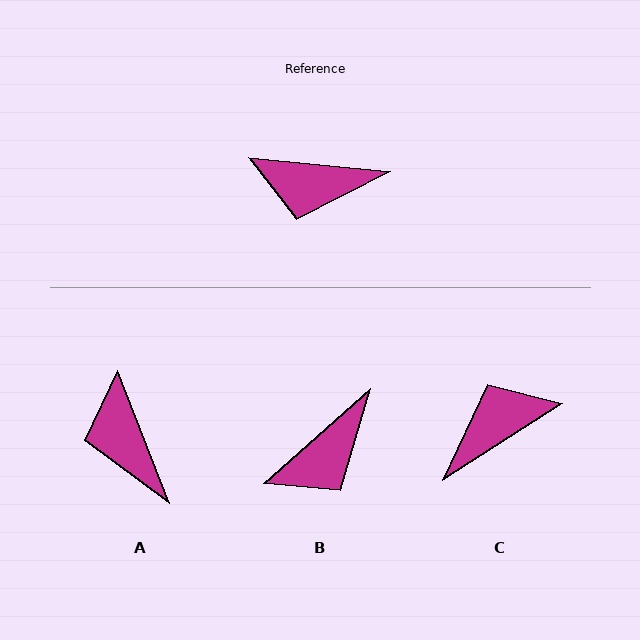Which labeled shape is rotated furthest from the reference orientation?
C, about 142 degrees away.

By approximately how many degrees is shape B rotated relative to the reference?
Approximately 47 degrees counter-clockwise.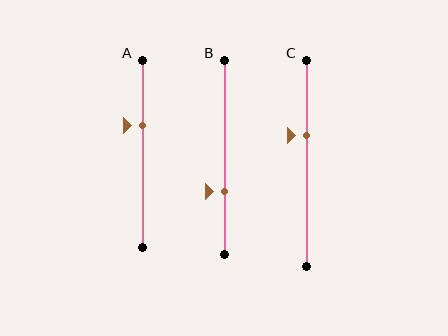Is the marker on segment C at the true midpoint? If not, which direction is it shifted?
No, the marker on segment C is shifted upward by about 14% of the segment length.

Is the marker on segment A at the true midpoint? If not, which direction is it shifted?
No, the marker on segment A is shifted upward by about 15% of the segment length.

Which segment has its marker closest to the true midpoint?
Segment C has its marker closest to the true midpoint.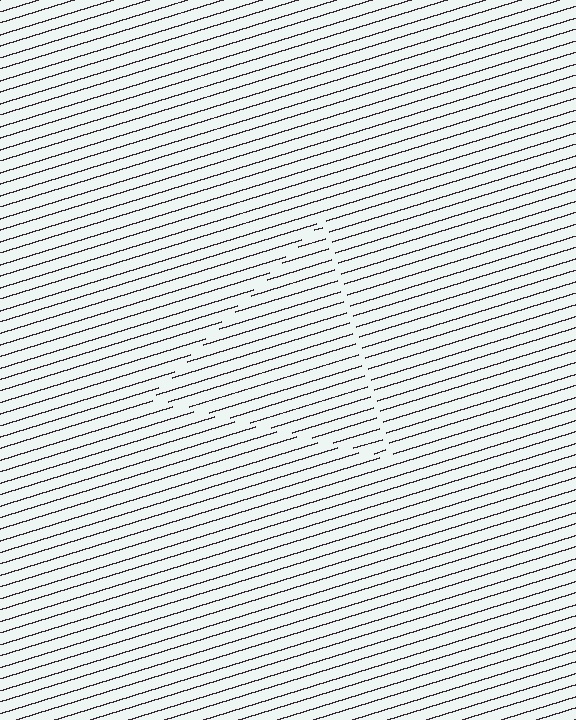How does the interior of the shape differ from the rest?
The interior of the shape contains the same grating, shifted by half a period — the contour is defined by the phase discontinuity where line-ends from the inner and outer gratings abut.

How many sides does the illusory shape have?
3 sides — the line-ends trace a triangle.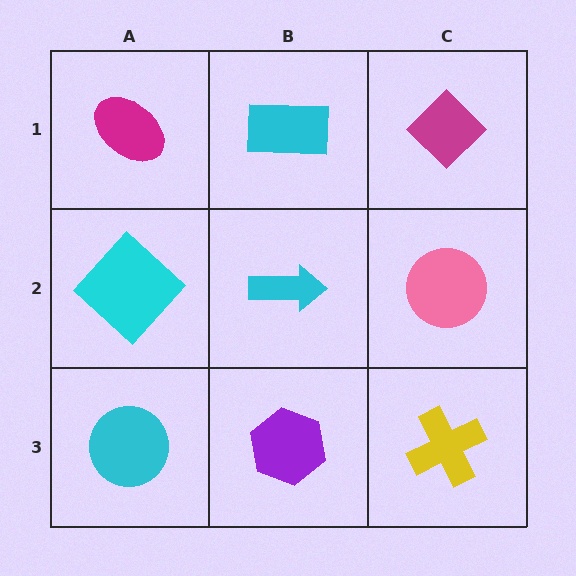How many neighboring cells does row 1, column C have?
2.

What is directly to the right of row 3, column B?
A yellow cross.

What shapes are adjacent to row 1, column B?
A cyan arrow (row 2, column B), a magenta ellipse (row 1, column A), a magenta diamond (row 1, column C).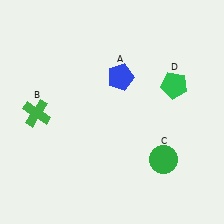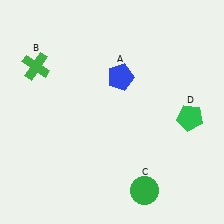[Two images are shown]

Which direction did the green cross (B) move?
The green cross (B) moved up.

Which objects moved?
The objects that moved are: the green cross (B), the green circle (C), the green pentagon (D).